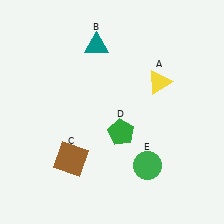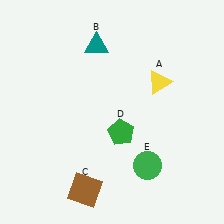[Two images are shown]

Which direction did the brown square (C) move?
The brown square (C) moved down.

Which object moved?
The brown square (C) moved down.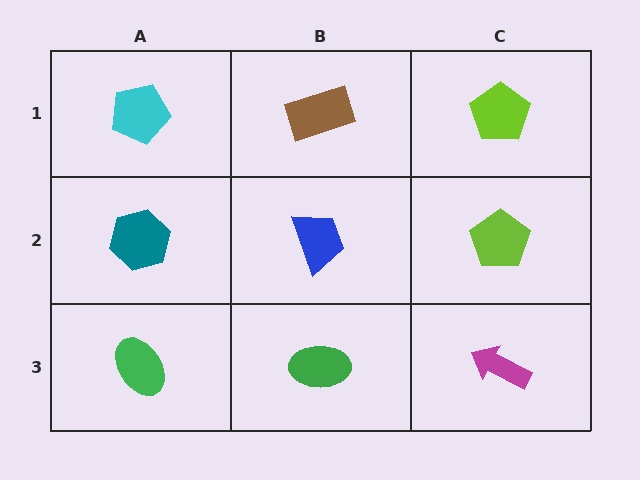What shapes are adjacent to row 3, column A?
A teal hexagon (row 2, column A), a green ellipse (row 3, column B).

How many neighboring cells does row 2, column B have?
4.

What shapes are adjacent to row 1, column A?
A teal hexagon (row 2, column A), a brown rectangle (row 1, column B).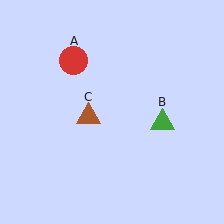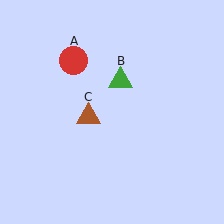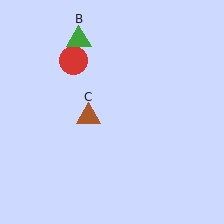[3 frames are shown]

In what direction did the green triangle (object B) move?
The green triangle (object B) moved up and to the left.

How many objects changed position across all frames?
1 object changed position: green triangle (object B).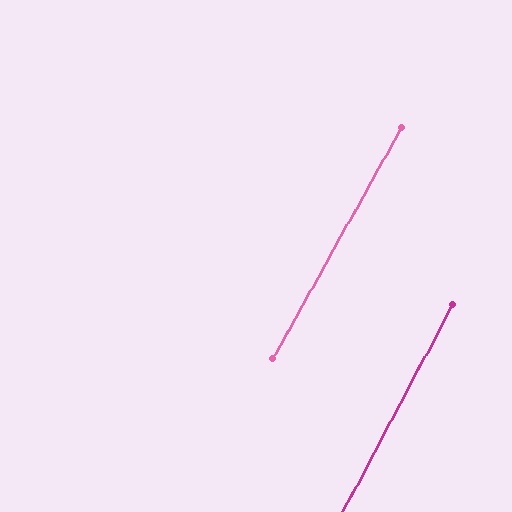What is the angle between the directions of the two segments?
Approximately 1 degree.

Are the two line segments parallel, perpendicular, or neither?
Parallel — their directions differ by only 1.0°.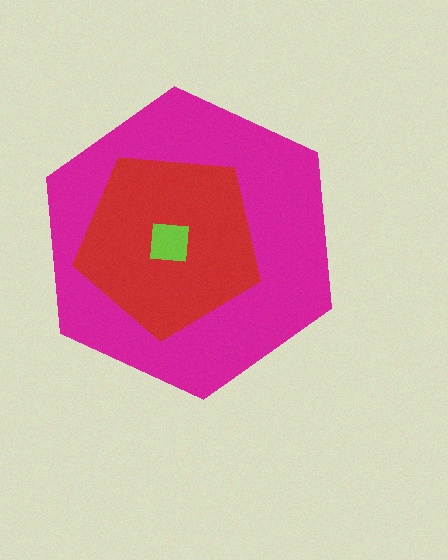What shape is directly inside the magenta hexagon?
The red pentagon.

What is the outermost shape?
The magenta hexagon.